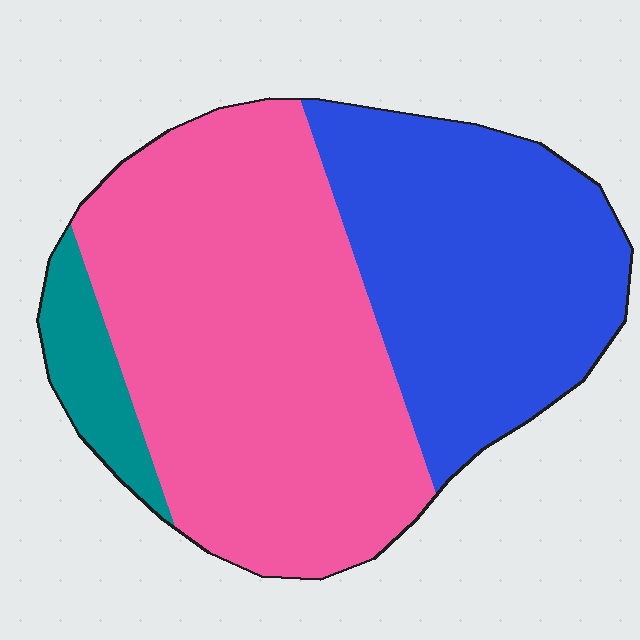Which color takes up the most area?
Pink, at roughly 55%.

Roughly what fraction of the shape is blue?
Blue covers 37% of the shape.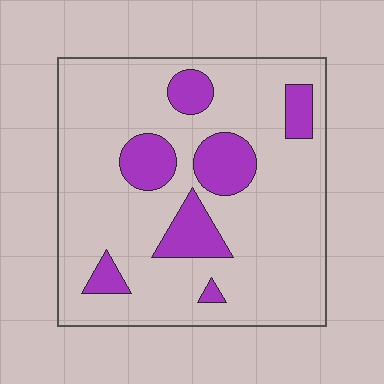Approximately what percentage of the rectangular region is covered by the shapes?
Approximately 20%.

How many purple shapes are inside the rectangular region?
7.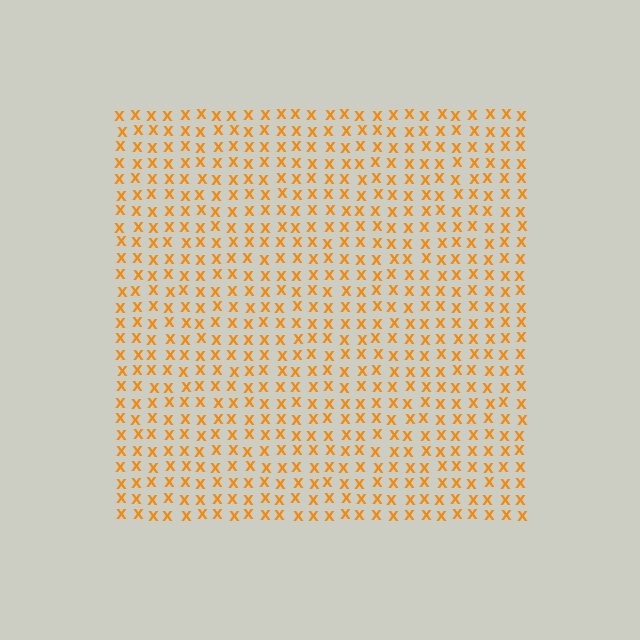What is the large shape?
The large shape is a square.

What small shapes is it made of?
It is made of small letter X's.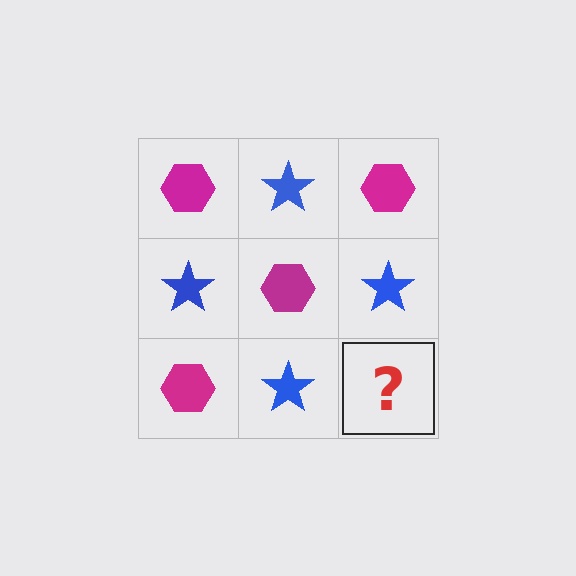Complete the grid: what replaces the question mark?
The question mark should be replaced with a magenta hexagon.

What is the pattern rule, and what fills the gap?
The rule is that it alternates magenta hexagon and blue star in a checkerboard pattern. The gap should be filled with a magenta hexagon.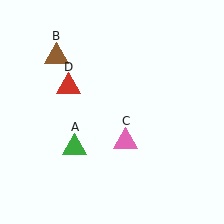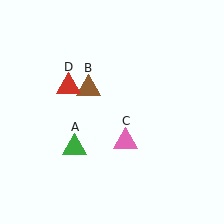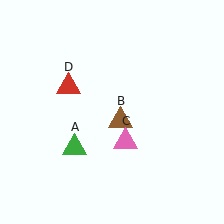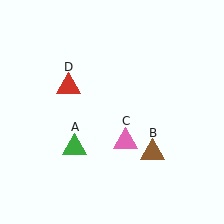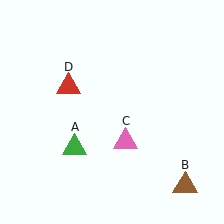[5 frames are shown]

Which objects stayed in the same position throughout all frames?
Green triangle (object A) and pink triangle (object C) and red triangle (object D) remained stationary.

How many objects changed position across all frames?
1 object changed position: brown triangle (object B).